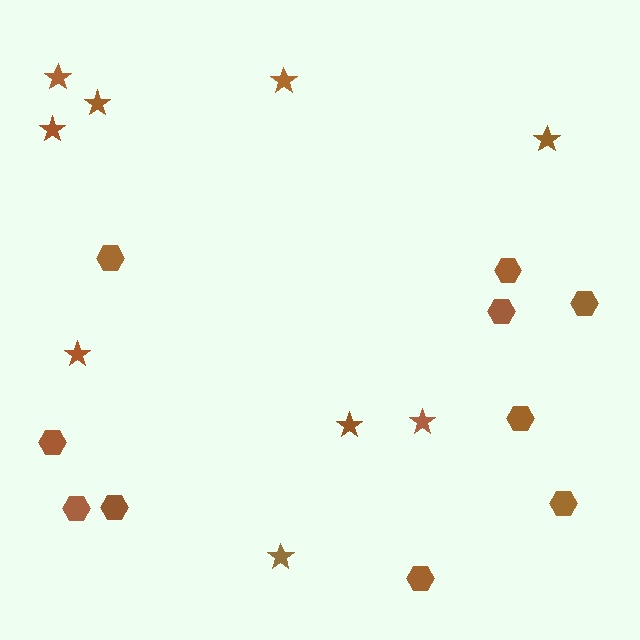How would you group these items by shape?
There are 2 groups: one group of stars (9) and one group of hexagons (10).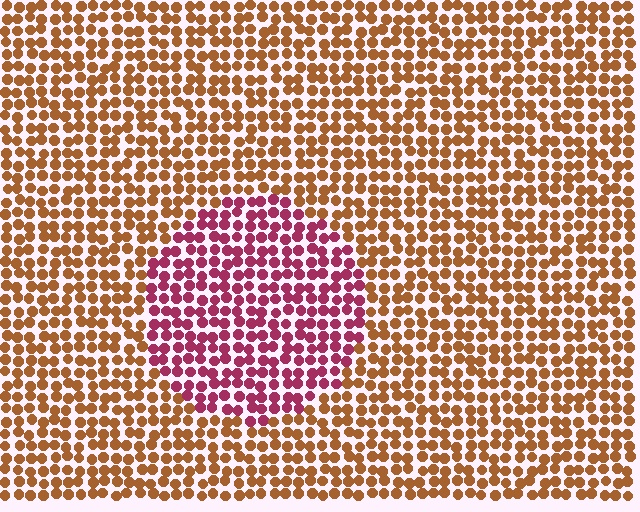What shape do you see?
I see a circle.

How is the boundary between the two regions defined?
The boundary is defined purely by a slight shift in hue (about 51 degrees). Spacing, size, and orientation are identical on both sides.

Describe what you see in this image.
The image is filled with small brown elements in a uniform arrangement. A circle-shaped region is visible where the elements are tinted to a slightly different hue, forming a subtle color boundary.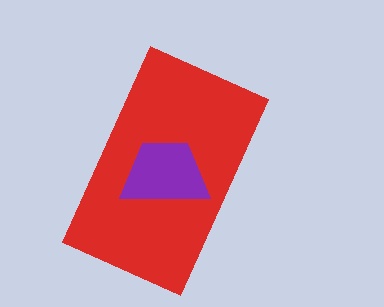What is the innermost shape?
The purple trapezoid.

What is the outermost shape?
The red rectangle.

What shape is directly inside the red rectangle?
The purple trapezoid.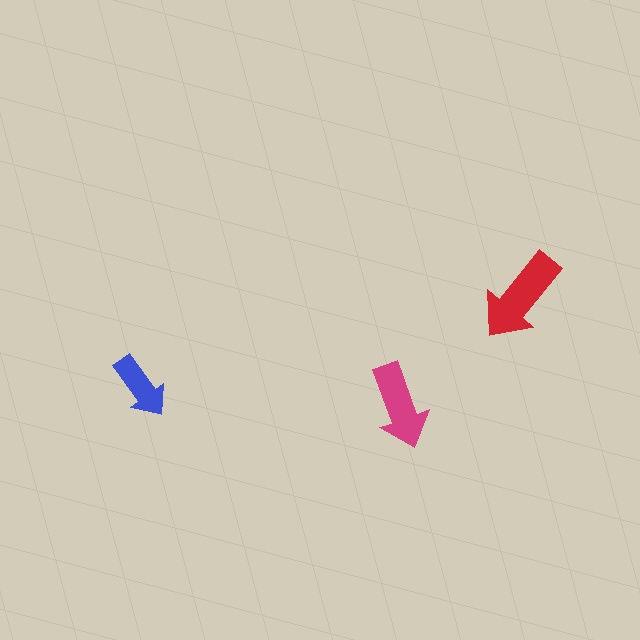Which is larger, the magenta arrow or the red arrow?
The red one.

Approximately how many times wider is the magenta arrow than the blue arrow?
About 1.5 times wider.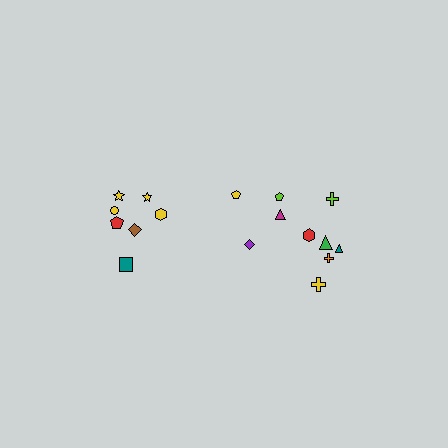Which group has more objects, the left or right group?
The right group.